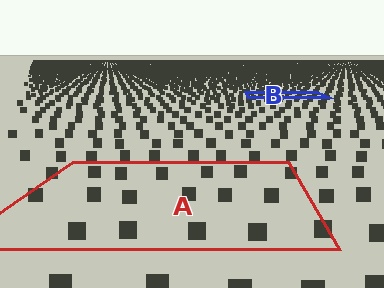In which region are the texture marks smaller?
The texture marks are smaller in region B, because it is farther away.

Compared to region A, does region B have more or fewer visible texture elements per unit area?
Region B has more texture elements per unit area — they are packed more densely because it is farther away.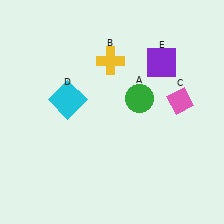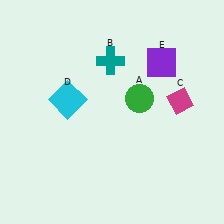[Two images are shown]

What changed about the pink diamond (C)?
In Image 1, C is pink. In Image 2, it changed to magenta.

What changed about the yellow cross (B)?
In Image 1, B is yellow. In Image 2, it changed to teal.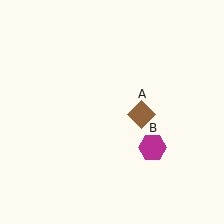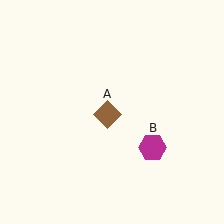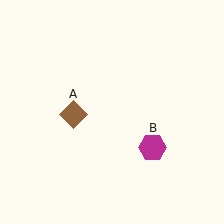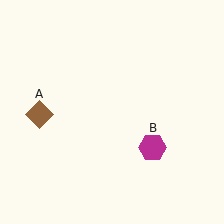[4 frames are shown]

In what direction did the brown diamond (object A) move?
The brown diamond (object A) moved left.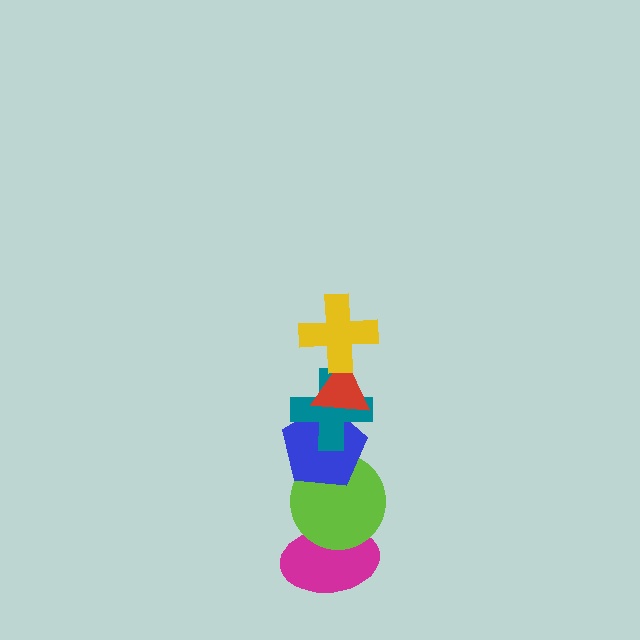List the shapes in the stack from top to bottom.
From top to bottom: the yellow cross, the red triangle, the teal cross, the blue pentagon, the lime circle, the magenta ellipse.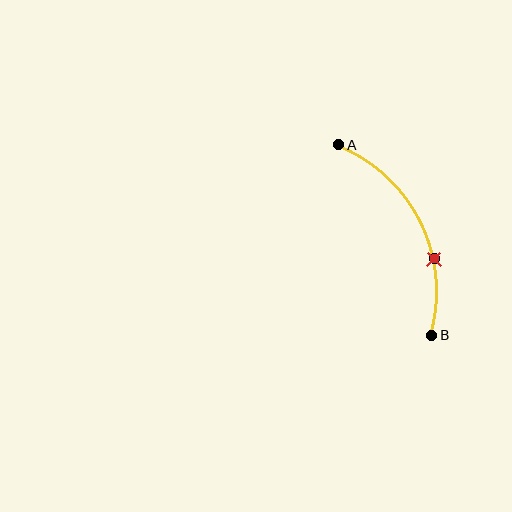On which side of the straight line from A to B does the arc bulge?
The arc bulges to the right of the straight line connecting A and B.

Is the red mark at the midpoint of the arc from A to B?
No. The red mark lies on the arc but is closer to endpoint B. The arc midpoint would be at the point on the curve equidistant along the arc from both A and B.